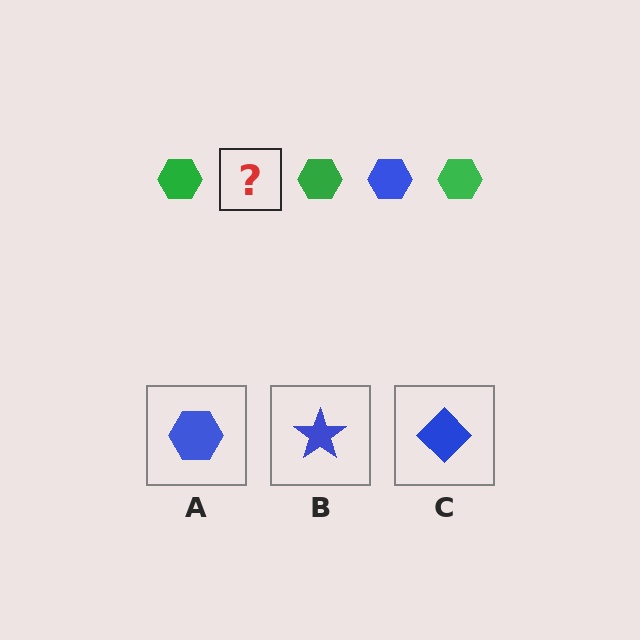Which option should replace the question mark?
Option A.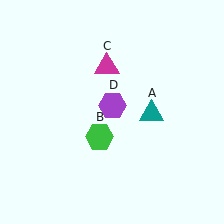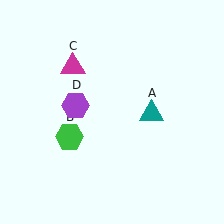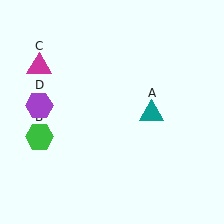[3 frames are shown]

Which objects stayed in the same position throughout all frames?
Teal triangle (object A) remained stationary.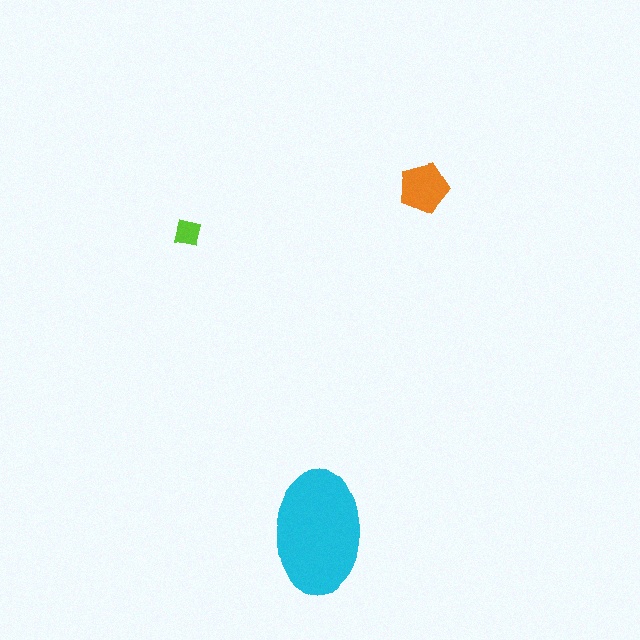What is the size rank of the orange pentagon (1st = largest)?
2nd.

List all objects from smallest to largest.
The lime square, the orange pentagon, the cyan ellipse.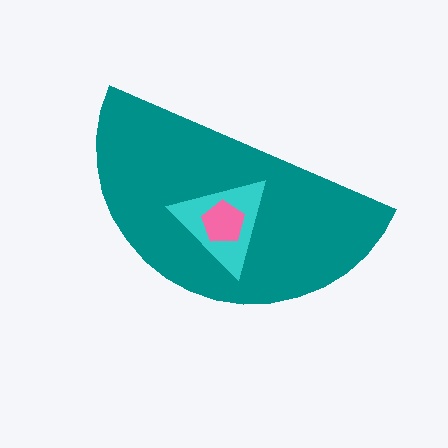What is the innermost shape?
The pink pentagon.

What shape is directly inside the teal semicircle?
The cyan triangle.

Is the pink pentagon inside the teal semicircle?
Yes.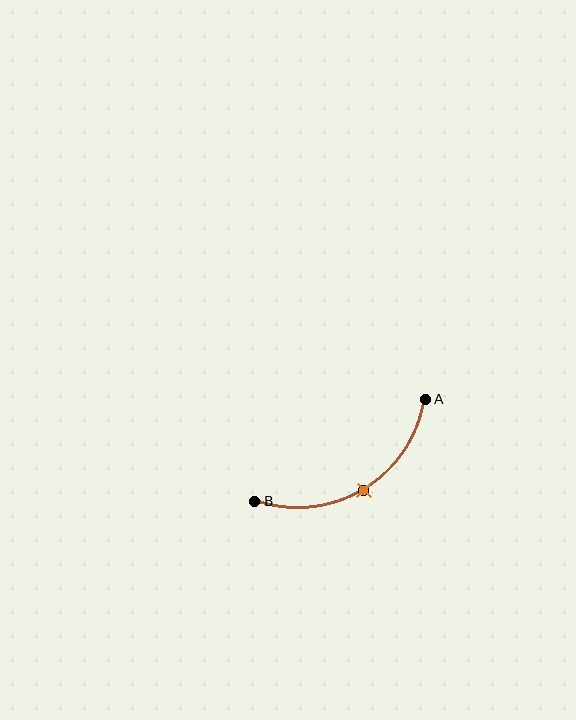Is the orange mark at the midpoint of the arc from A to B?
Yes. The orange mark lies on the arc at equal arc-length from both A and B — it is the arc midpoint.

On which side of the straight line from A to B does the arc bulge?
The arc bulges below the straight line connecting A and B.